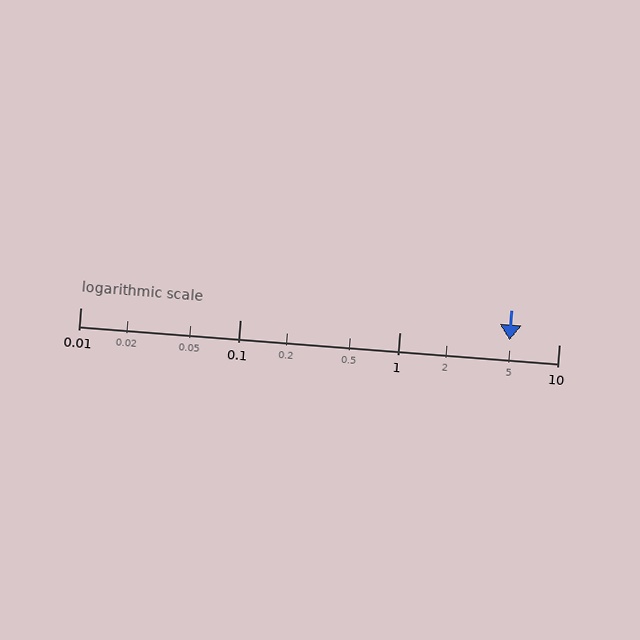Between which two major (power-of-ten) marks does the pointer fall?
The pointer is between 1 and 10.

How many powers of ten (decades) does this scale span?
The scale spans 3 decades, from 0.01 to 10.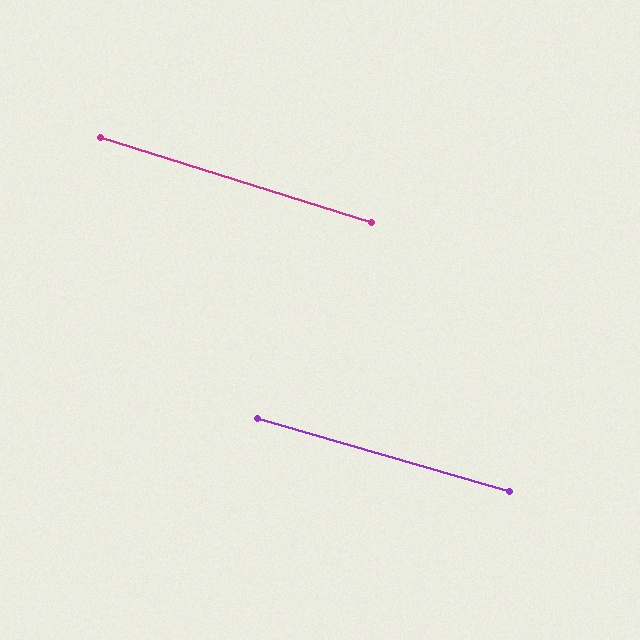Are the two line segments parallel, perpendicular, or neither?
Parallel — their directions differ by only 1.3°.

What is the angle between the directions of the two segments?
Approximately 1 degree.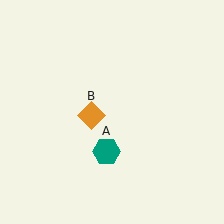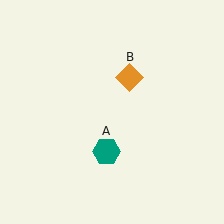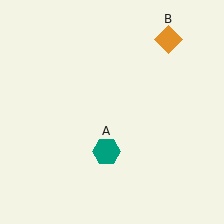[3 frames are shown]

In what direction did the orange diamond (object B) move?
The orange diamond (object B) moved up and to the right.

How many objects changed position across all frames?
1 object changed position: orange diamond (object B).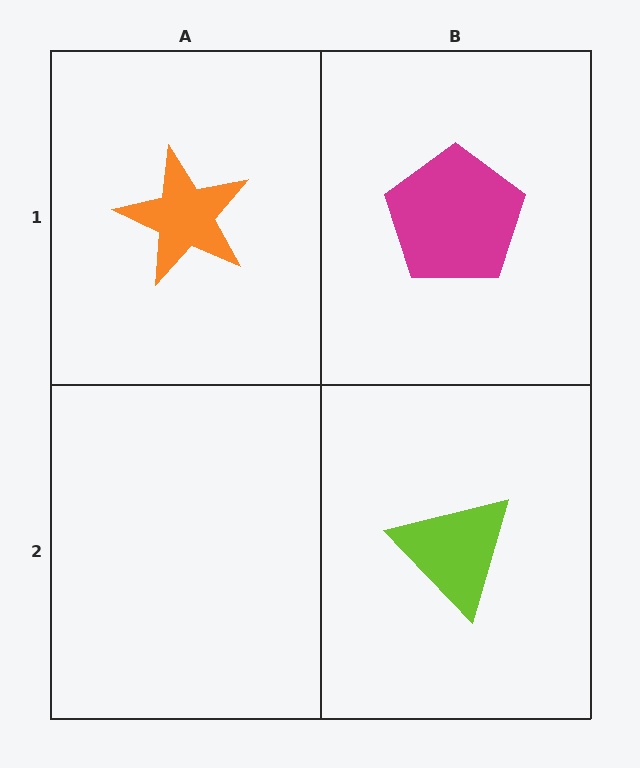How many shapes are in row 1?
2 shapes.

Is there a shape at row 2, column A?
No, that cell is empty.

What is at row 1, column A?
An orange star.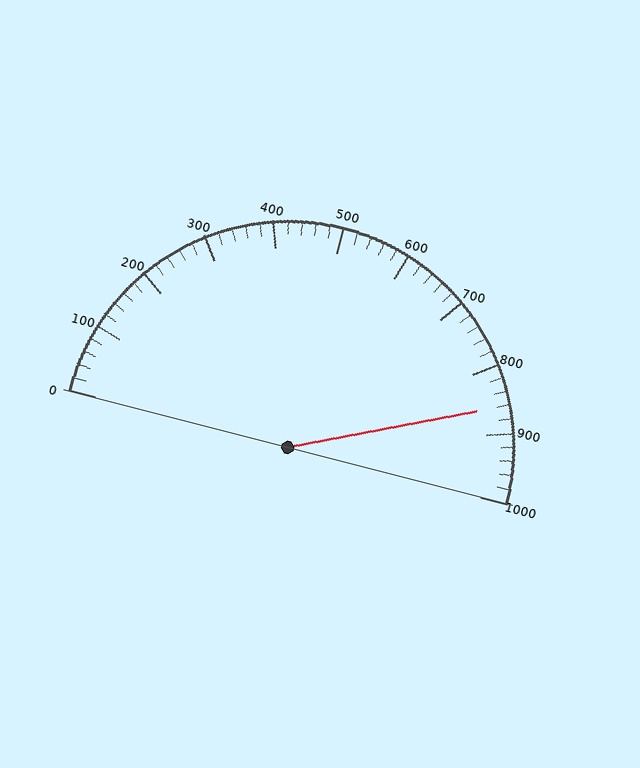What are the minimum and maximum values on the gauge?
The gauge ranges from 0 to 1000.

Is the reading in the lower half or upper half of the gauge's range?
The reading is in the upper half of the range (0 to 1000).